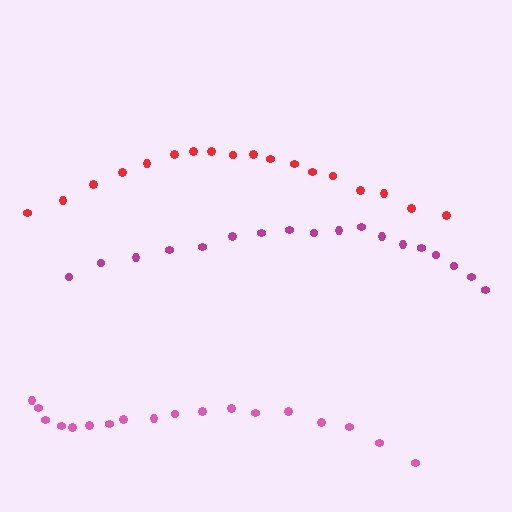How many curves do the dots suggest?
There are 3 distinct paths.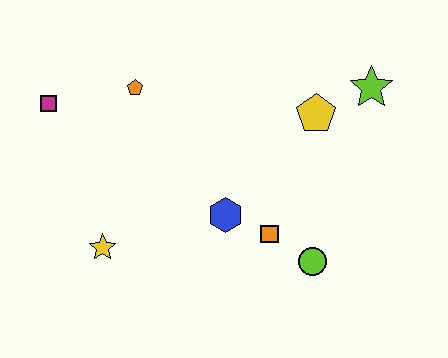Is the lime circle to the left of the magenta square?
No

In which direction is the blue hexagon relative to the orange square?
The blue hexagon is to the left of the orange square.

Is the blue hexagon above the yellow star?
Yes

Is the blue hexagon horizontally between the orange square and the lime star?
No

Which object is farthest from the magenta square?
The lime star is farthest from the magenta square.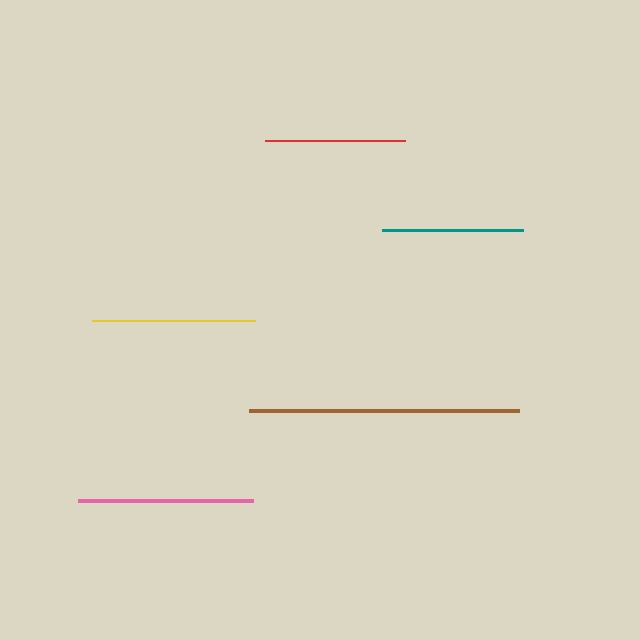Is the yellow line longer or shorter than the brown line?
The brown line is longer than the yellow line.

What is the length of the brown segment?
The brown segment is approximately 270 pixels long.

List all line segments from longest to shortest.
From longest to shortest: brown, pink, yellow, teal, red.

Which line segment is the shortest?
The red line is the shortest at approximately 140 pixels.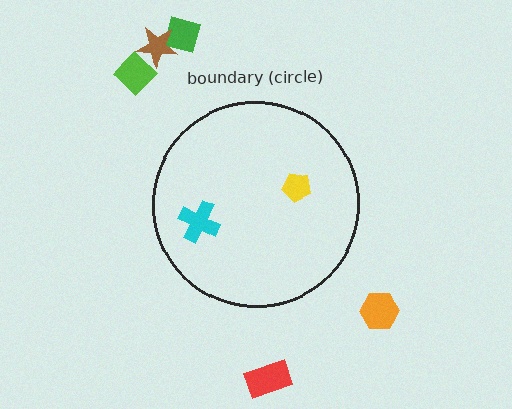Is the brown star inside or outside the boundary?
Outside.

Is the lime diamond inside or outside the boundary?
Outside.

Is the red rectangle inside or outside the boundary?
Outside.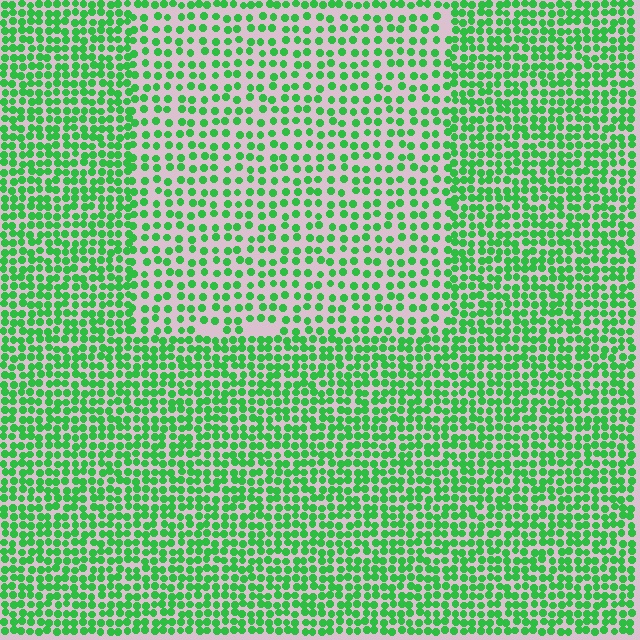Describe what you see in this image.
The image contains small green elements arranged at two different densities. A rectangle-shaped region is visible where the elements are less densely packed than the surrounding area.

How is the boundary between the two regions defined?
The boundary is defined by a change in element density (approximately 1.7x ratio). All elements are the same color, size, and shape.